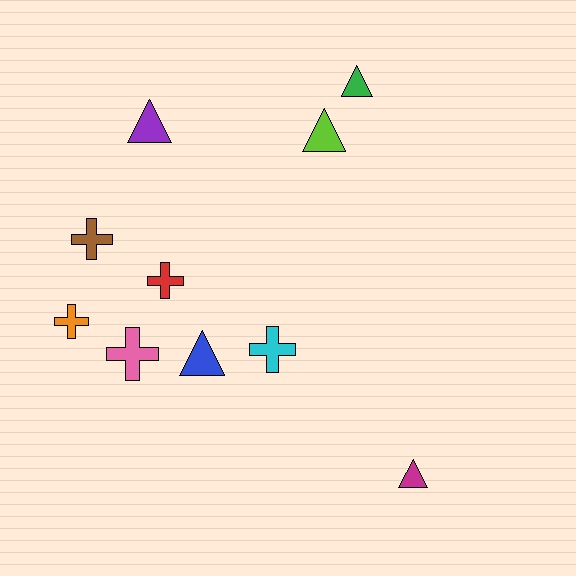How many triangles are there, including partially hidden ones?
There are 5 triangles.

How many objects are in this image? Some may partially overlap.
There are 10 objects.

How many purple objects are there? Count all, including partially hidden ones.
There is 1 purple object.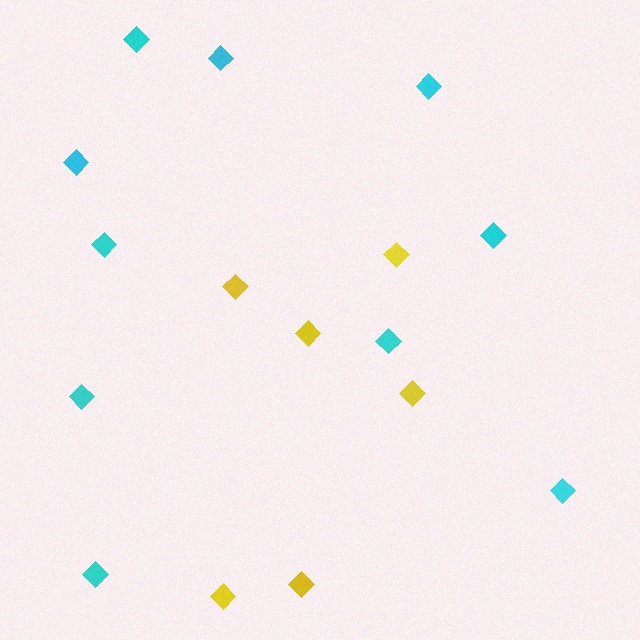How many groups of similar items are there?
There are 2 groups: one group of cyan diamonds (10) and one group of yellow diamonds (6).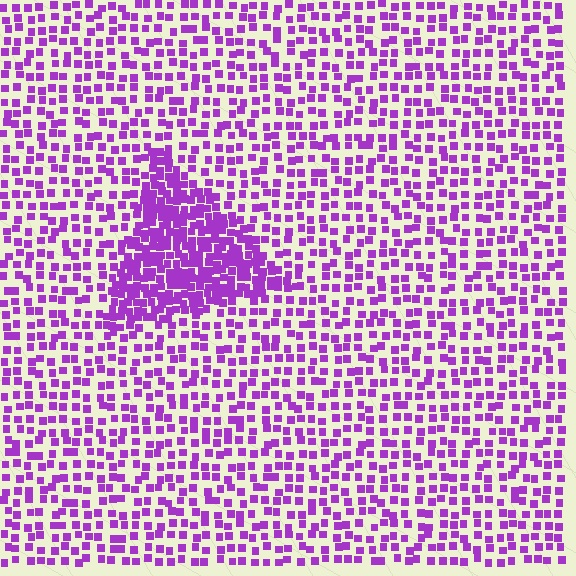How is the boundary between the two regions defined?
The boundary is defined by a change in element density (approximately 2.3x ratio). All elements are the same color, size, and shape.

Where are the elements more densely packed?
The elements are more densely packed inside the triangle boundary.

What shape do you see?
I see a triangle.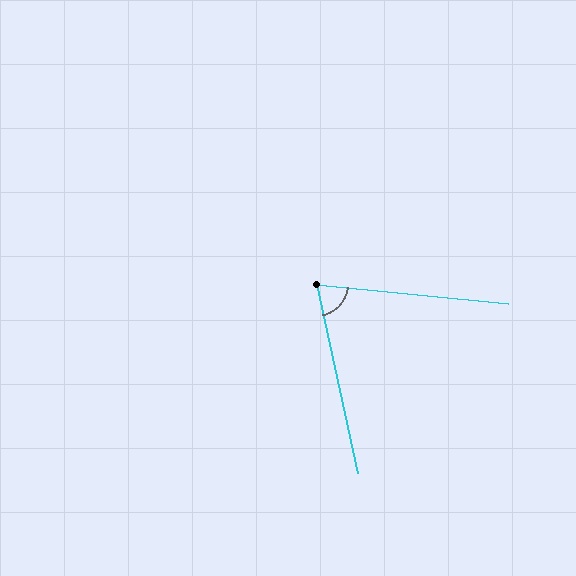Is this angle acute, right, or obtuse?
It is acute.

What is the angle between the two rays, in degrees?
Approximately 72 degrees.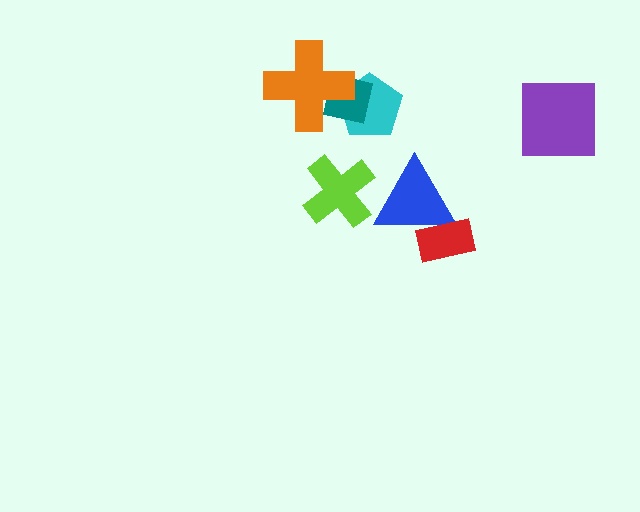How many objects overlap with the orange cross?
2 objects overlap with the orange cross.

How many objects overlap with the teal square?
2 objects overlap with the teal square.